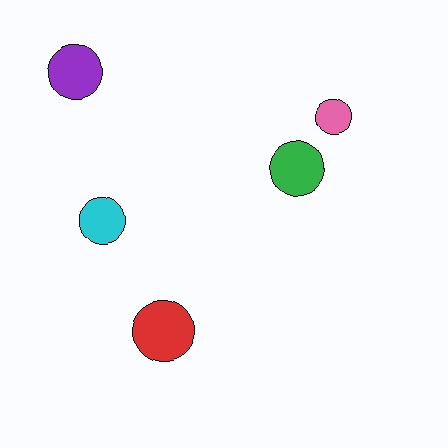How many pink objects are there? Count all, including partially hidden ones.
There is 1 pink object.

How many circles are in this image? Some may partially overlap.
There are 5 circles.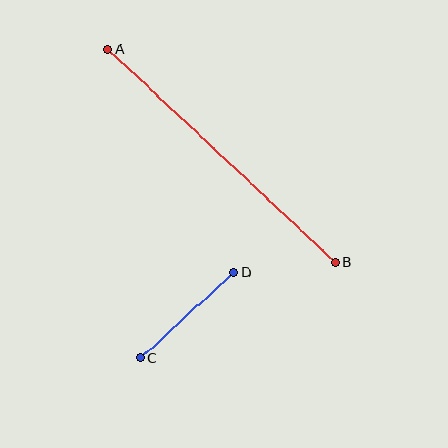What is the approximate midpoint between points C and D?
The midpoint is at approximately (187, 315) pixels.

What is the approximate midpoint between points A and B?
The midpoint is at approximately (222, 156) pixels.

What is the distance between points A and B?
The distance is approximately 312 pixels.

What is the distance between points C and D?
The distance is approximately 126 pixels.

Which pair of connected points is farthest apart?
Points A and B are farthest apart.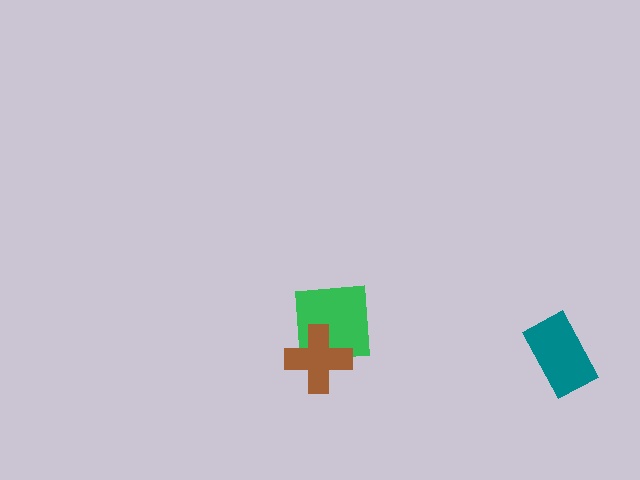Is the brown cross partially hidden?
No, no other shape covers it.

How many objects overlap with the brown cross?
1 object overlaps with the brown cross.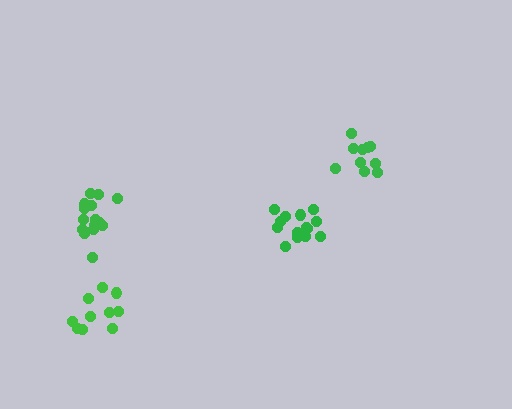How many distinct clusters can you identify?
There are 4 distinct clusters.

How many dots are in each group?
Group 1: 10 dots, Group 2: 14 dots, Group 3: 10 dots, Group 4: 15 dots (49 total).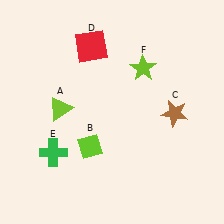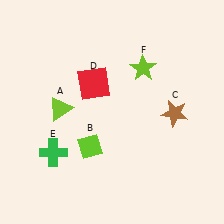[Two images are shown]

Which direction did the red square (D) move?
The red square (D) moved down.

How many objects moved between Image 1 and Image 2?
1 object moved between the two images.